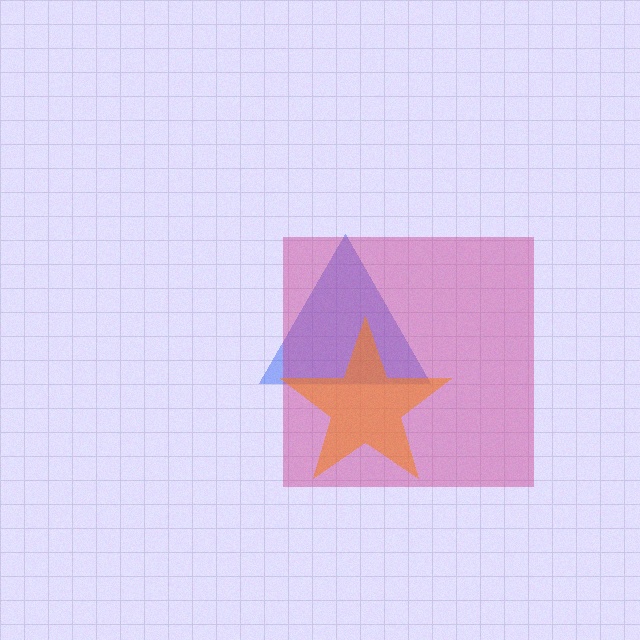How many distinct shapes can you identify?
There are 3 distinct shapes: a blue triangle, a magenta square, an orange star.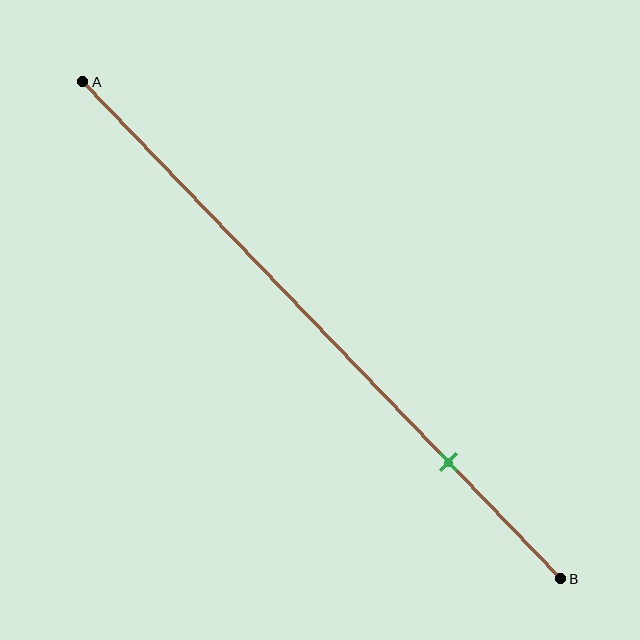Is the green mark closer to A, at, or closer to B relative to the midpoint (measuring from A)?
The green mark is closer to point B than the midpoint of segment AB.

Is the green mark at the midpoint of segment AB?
No, the mark is at about 75% from A, not at the 50% midpoint.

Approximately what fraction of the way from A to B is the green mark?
The green mark is approximately 75% of the way from A to B.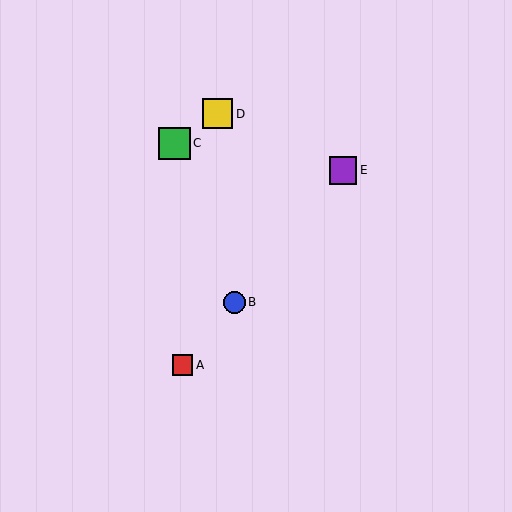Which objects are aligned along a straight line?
Objects A, B, E are aligned along a straight line.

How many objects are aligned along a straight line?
3 objects (A, B, E) are aligned along a straight line.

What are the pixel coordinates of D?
Object D is at (218, 114).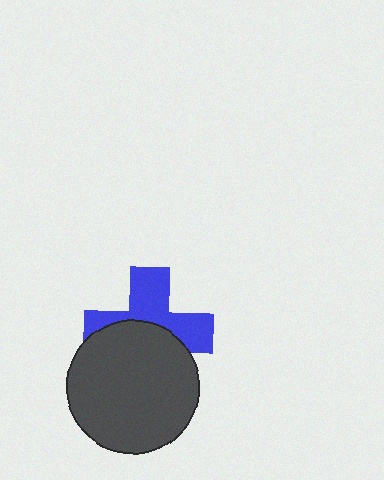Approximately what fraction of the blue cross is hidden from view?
Roughly 50% of the blue cross is hidden behind the dark gray circle.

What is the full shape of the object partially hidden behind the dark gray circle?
The partially hidden object is a blue cross.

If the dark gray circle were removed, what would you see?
You would see the complete blue cross.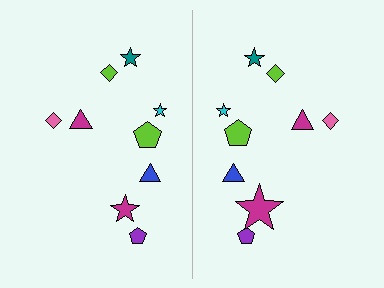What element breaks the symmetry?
The magenta star on the right side has a different size than its mirror counterpart.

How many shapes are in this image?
There are 18 shapes in this image.